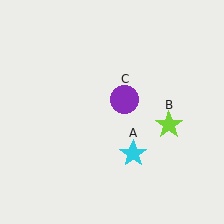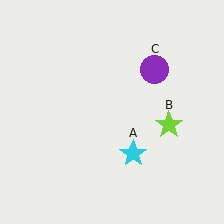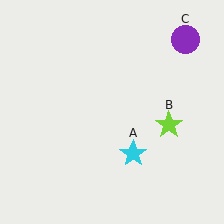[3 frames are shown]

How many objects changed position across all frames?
1 object changed position: purple circle (object C).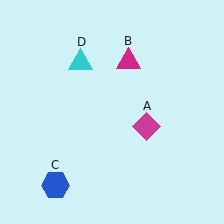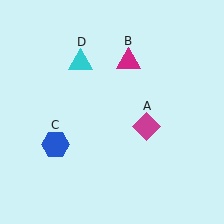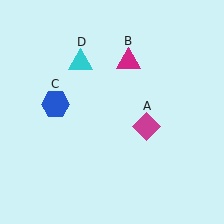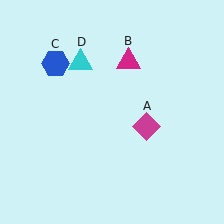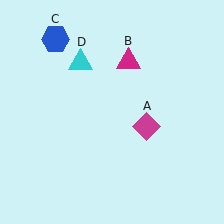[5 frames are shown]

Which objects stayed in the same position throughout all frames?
Magenta diamond (object A) and magenta triangle (object B) and cyan triangle (object D) remained stationary.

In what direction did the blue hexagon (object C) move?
The blue hexagon (object C) moved up.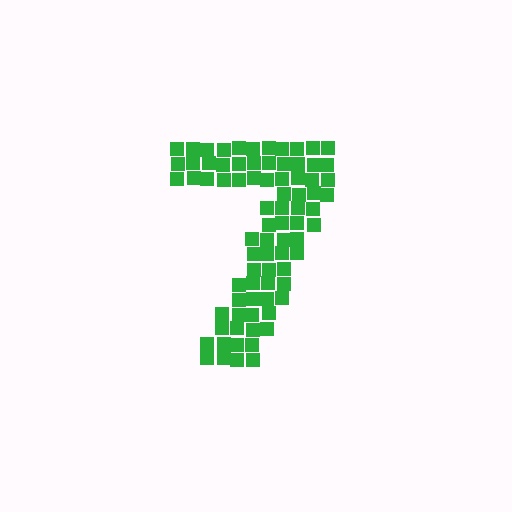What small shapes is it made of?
It is made of small squares.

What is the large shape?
The large shape is the digit 7.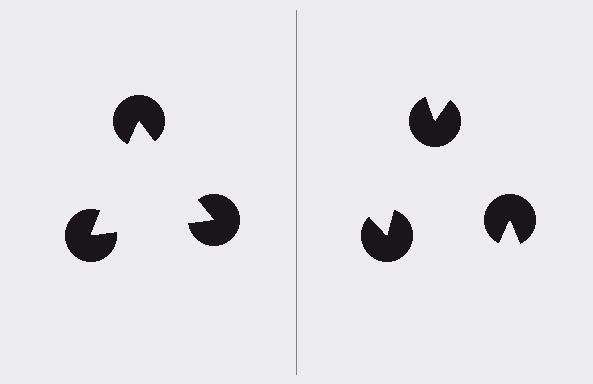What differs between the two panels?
The pac-man discs are positioned identically on both sides; only the wedge orientations differ. On the left they align to a triangle; on the right they are misaligned.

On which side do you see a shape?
An illusory triangle appears on the left side. On the right side the wedge cuts are rotated, so no coherent shape forms.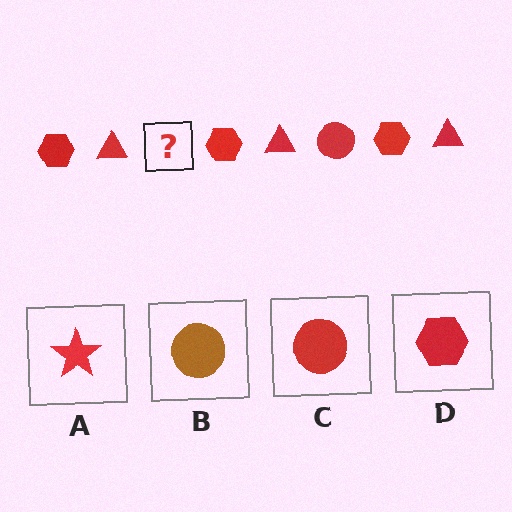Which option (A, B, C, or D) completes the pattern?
C.